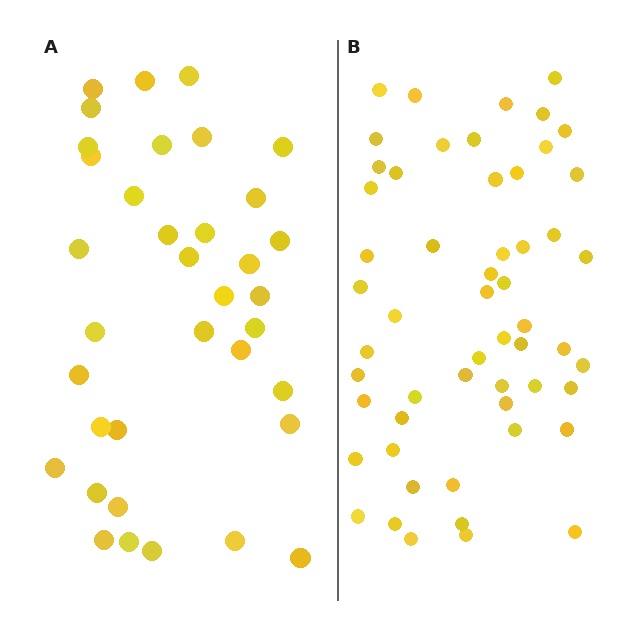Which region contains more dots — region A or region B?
Region B (the right region) has more dots.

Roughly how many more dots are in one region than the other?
Region B has approximately 20 more dots than region A.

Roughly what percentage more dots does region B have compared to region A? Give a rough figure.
About 55% more.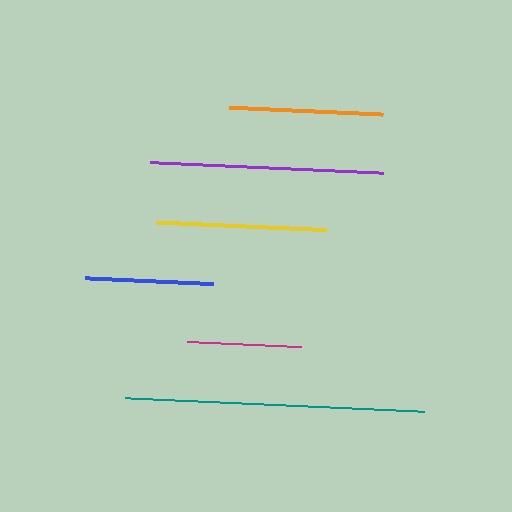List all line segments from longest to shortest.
From longest to shortest: teal, purple, yellow, orange, blue, magenta.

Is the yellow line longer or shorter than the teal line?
The teal line is longer than the yellow line.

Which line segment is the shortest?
The magenta line is the shortest at approximately 114 pixels.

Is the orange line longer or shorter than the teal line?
The teal line is longer than the orange line.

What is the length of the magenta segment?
The magenta segment is approximately 114 pixels long.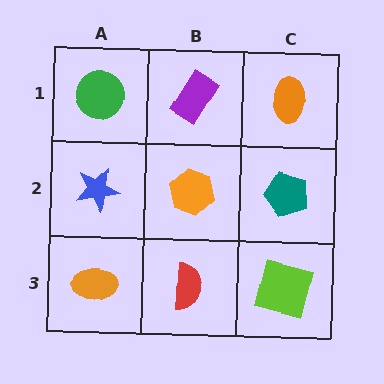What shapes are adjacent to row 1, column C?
A teal pentagon (row 2, column C), a purple rectangle (row 1, column B).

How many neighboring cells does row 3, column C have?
2.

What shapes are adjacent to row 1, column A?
A blue star (row 2, column A), a purple rectangle (row 1, column B).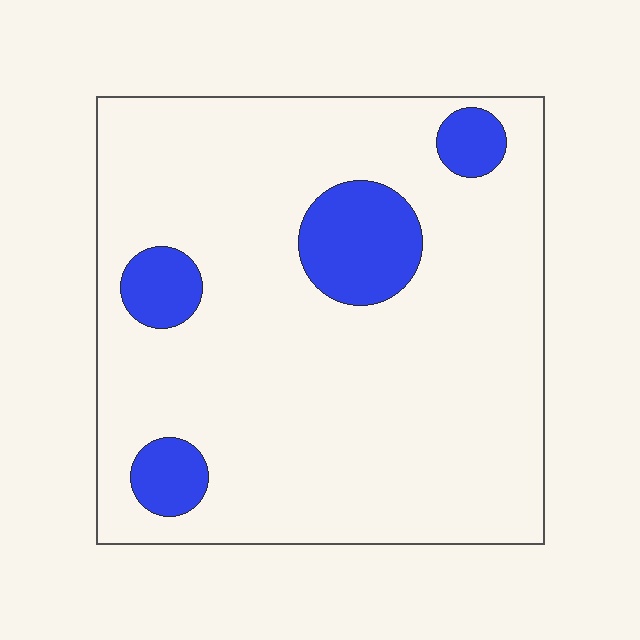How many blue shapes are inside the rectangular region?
4.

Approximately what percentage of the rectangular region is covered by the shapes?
Approximately 15%.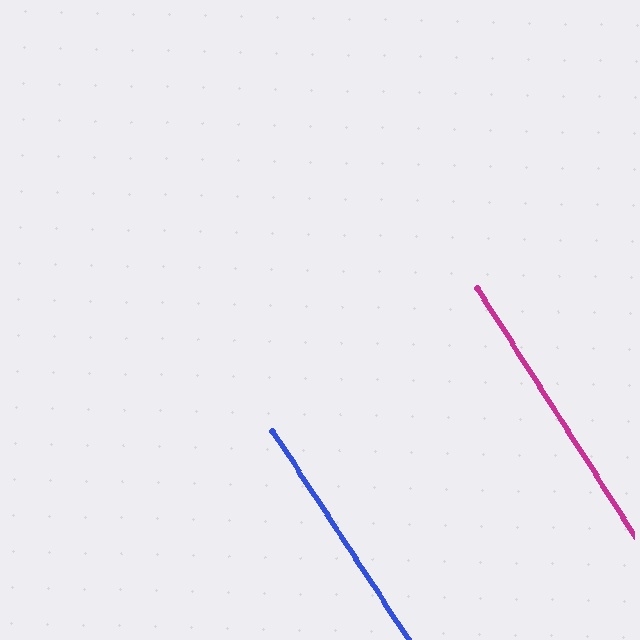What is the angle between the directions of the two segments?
Approximately 1 degree.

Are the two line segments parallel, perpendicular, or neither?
Parallel — their directions differ by only 0.6°.